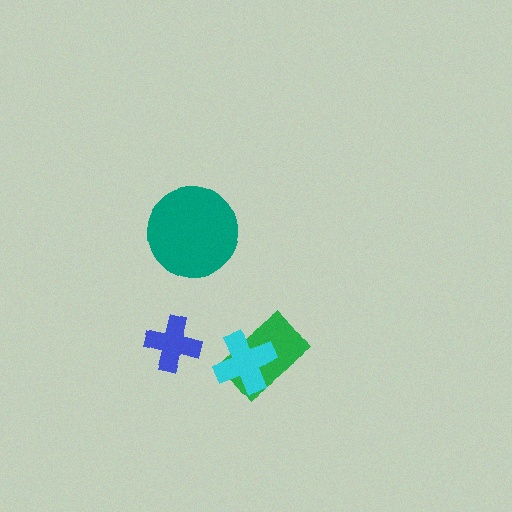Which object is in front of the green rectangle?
The cyan cross is in front of the green rectangle.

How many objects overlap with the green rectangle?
1 object overlaps with the green rectangle.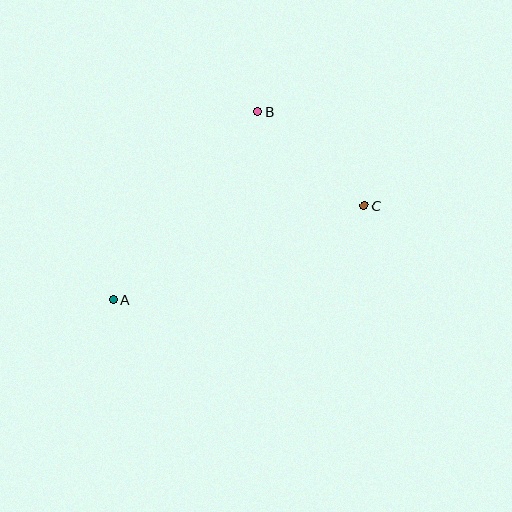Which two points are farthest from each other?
Points A and C are farthest from each other.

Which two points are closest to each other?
Points B and C are closest to each other.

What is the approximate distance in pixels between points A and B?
The distance between A and B is approximately 237 pixels.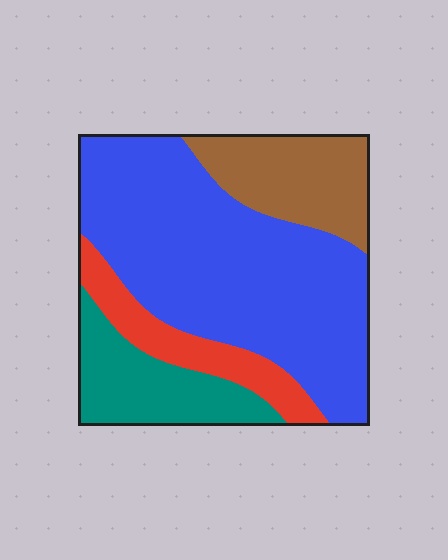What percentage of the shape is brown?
Brown takes up about one sixth (1/6) of the shape.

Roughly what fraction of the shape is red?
Red covers around 10% of the shape.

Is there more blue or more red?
Blue.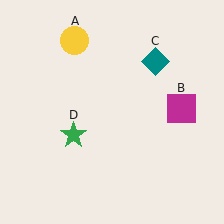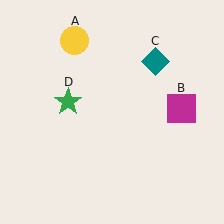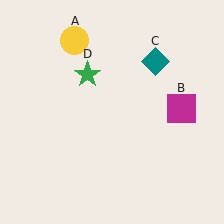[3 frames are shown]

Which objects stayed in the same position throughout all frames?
Yellow circle (object A) and magenta square (object B) and teal diamond (object C) remained stationary.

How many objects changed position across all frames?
1 object changed position: green star (object D).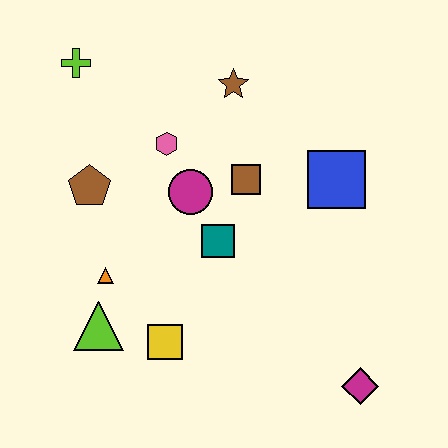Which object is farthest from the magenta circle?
The magenta diamond is farthest from the magenta circle.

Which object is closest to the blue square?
The brown square is closest to the blue square.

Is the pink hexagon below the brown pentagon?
No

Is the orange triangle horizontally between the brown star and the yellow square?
No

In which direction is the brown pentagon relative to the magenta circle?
The brown pentagon is to the left of the magenta circle.